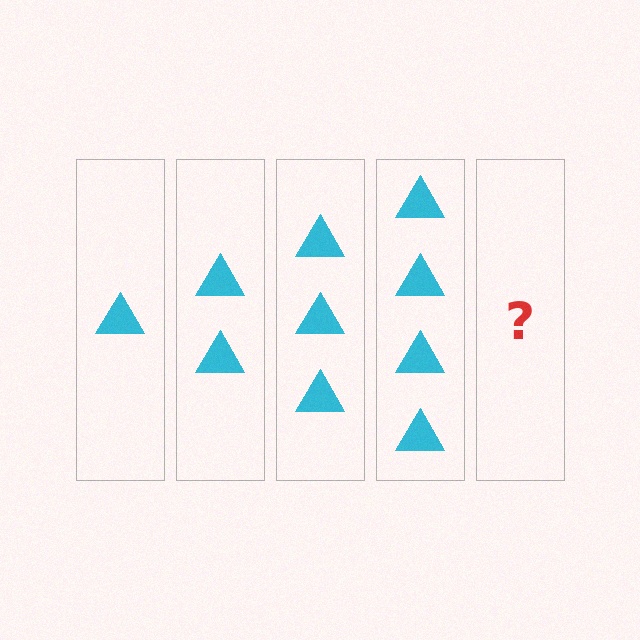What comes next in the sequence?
The next element should be 5 triangles.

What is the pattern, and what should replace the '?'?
The pattern is that each step adds one more triangle. The '?' should be 5 triangles.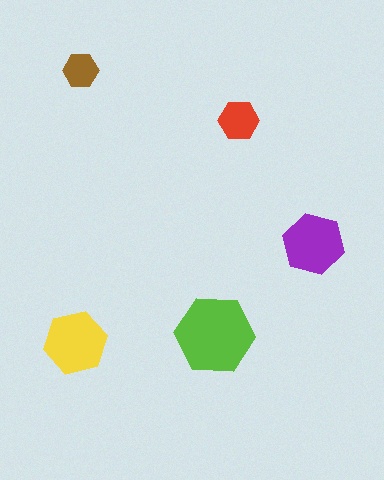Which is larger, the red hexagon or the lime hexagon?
The lime one.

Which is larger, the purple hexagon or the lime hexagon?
The lime one.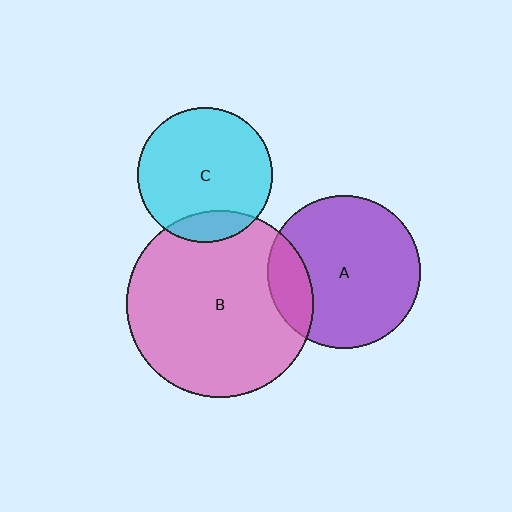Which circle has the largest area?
Circle B (pink).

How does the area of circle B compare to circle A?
Approximately 1.5 times.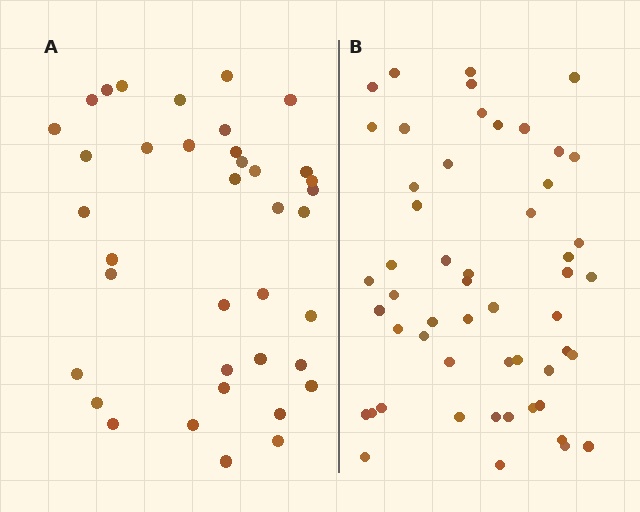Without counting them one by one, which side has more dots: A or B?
Region B (the right region) has more dots.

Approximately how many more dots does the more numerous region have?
Region B has approximately 15 more dots than region A.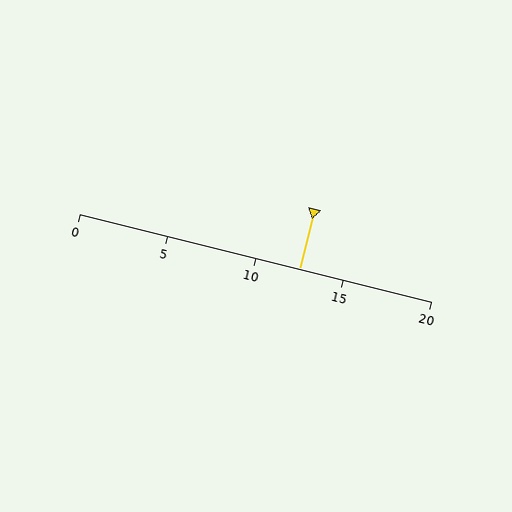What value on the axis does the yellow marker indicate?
The marker indicates approximately 12.5.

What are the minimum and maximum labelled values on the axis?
The axis runs from 0 to 20.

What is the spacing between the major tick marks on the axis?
The major ticks are spaced 5 apart.